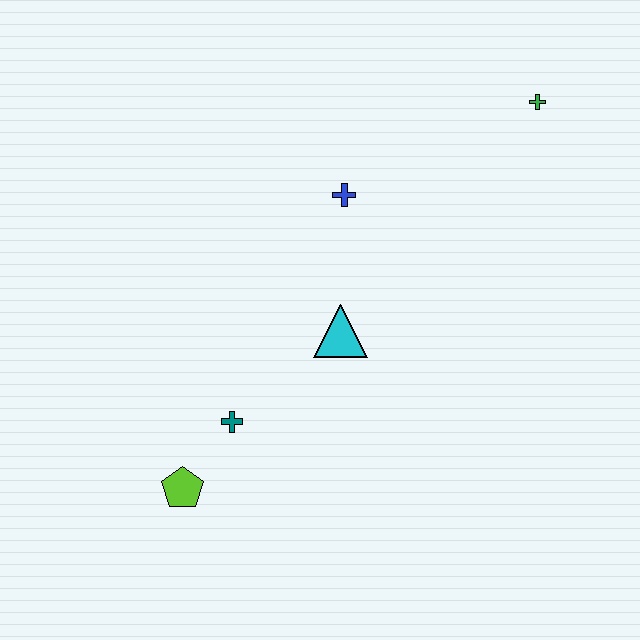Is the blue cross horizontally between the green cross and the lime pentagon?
Yes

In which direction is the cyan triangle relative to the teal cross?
The cyan triangle is to the right of the teal cross.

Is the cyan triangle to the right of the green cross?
No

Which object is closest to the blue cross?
The cyan triangle is closest to the blue cross.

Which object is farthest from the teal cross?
The green cross is farthest from the teal cross.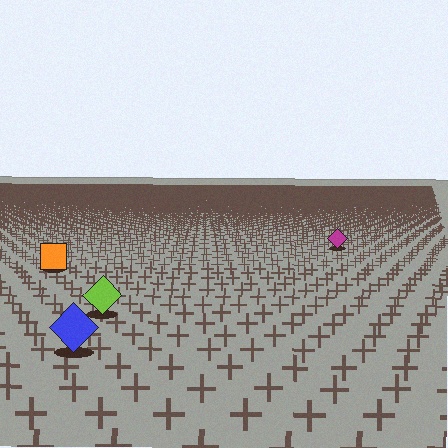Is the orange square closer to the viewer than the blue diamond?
No. The blue diamond is closer — you can tell from the texture gradient: the ground texture is coarser near it.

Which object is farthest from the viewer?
The magenta diamond is farthest from the viewer. It appears smaller and the ground texture around it is denser.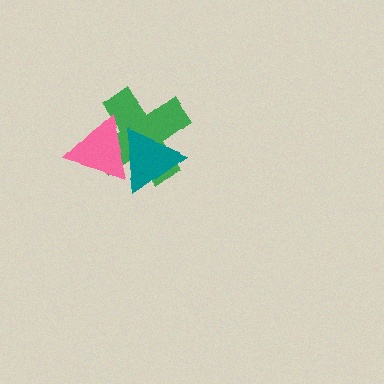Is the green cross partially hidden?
Yes, it is partially covered by another shape.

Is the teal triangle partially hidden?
No, no other shape covers it.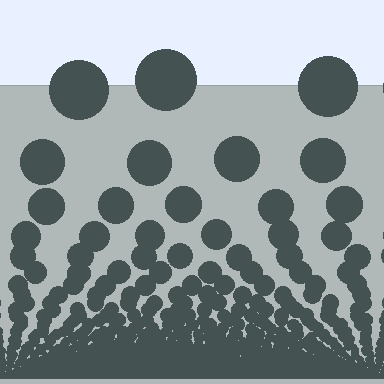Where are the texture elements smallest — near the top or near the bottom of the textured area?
Near the bottom.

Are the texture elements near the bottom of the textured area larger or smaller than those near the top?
Smaller. The gradient is inverted — elements near the bottom are smaller and denser.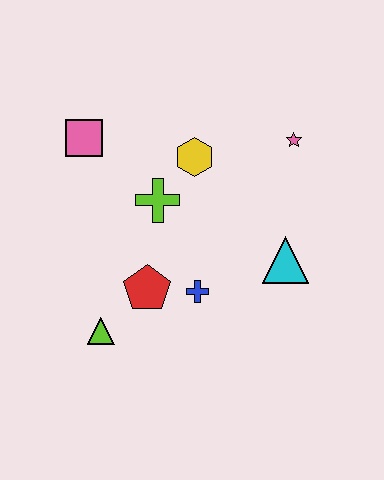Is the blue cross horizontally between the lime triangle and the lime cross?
No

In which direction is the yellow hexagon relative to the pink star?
The yellow hexagon is to the left of the pink star.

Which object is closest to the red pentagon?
The blue cross is closest to the red pentagon.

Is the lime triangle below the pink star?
Yes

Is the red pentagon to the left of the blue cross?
Yes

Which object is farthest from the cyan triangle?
The pink square is farthest from the cyan triangle.